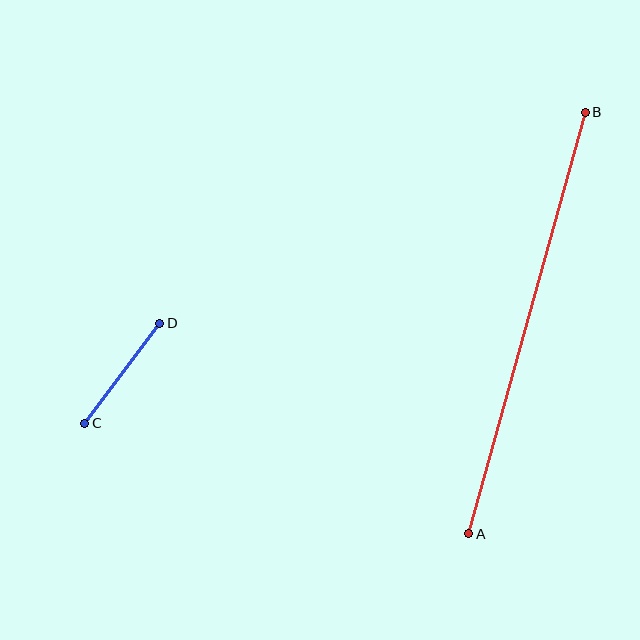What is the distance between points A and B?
The distance is approximately 437 pixels.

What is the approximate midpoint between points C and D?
The midpoint is at approximately (122, 373) pixels.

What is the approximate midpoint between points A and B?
The midpoint is at approximately (527, 323) pixels.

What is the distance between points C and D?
The distance is approximately 125 pixels.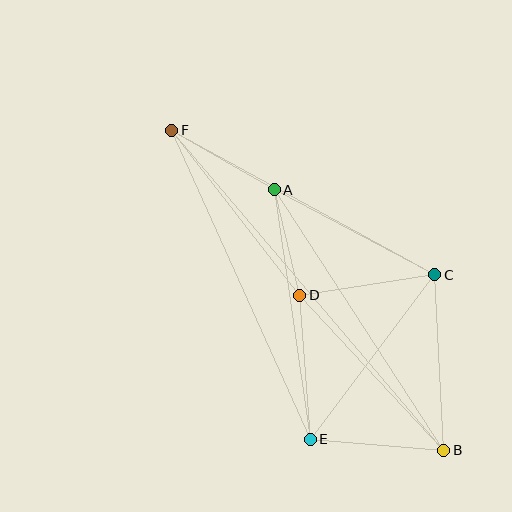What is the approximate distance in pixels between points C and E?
The distance between C and E is approximately 206 pixels.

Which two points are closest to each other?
Points A and D are closest to each other.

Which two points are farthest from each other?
Points B and F are farthest from each other.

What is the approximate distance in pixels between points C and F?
The distance between C and F is approximately 300 pixels.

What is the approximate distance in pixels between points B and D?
The distance between B and D is approximately 211 pixels.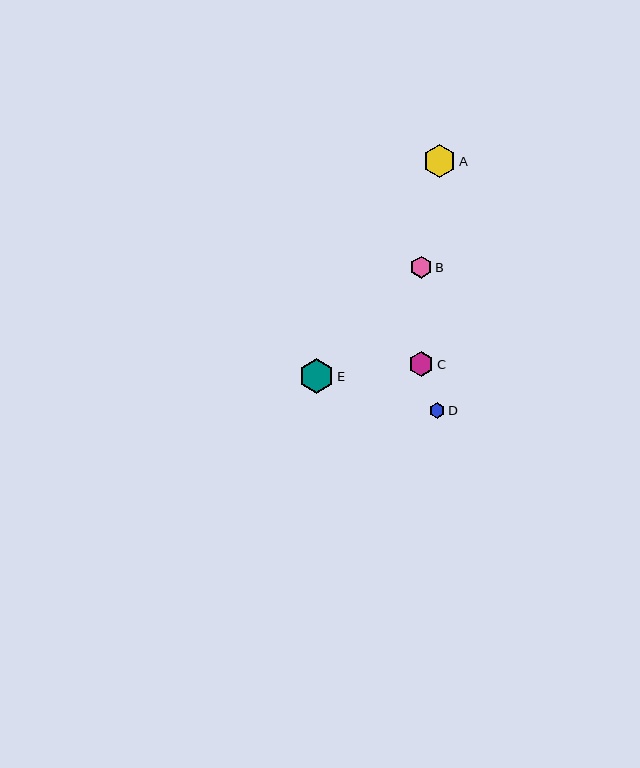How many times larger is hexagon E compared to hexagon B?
Hexagon E is approximately 1.6 times the size of hexagon B.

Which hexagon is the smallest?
Hexagon D is the smallest with a size of approximately 16 pixels.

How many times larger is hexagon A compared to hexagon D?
Hexagon A is approximately 2.1 times the size of hexagon D.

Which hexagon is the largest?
Hexagon E is the largest with a size of approximately 35 pixels.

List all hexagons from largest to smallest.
From largest to smallest: E, A, C, B, D.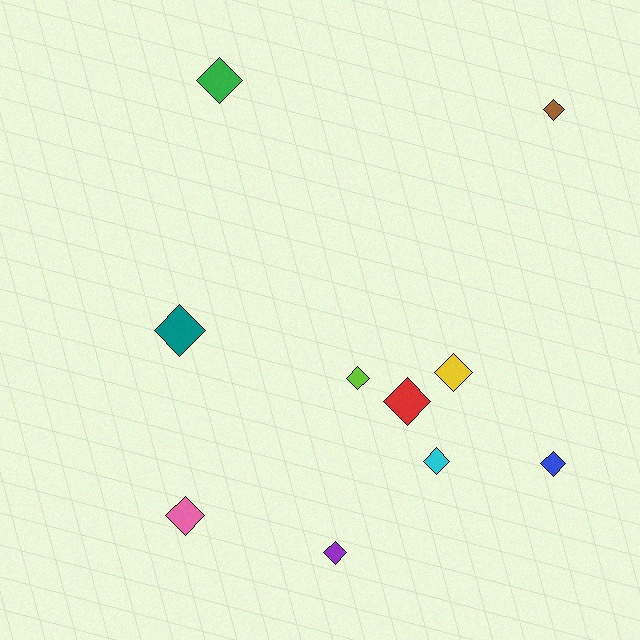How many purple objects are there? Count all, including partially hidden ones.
There is 1 purple object.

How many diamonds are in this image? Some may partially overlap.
There are 10 diamonds.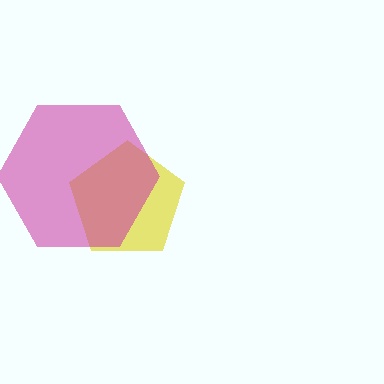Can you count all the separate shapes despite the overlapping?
Yes, there are 2 separate shapes.